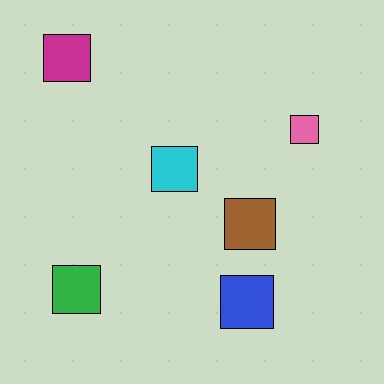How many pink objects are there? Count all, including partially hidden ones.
There is 1 pink object.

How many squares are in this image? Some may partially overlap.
There are 6 squares.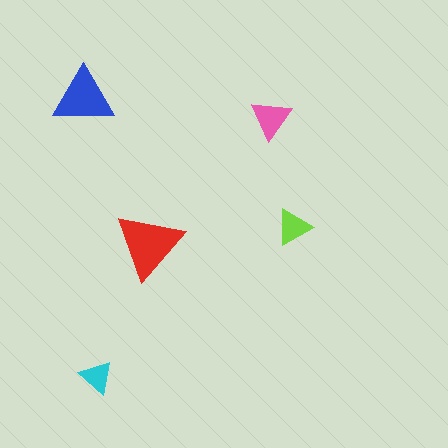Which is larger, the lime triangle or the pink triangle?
The pink one.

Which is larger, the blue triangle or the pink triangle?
The blue one.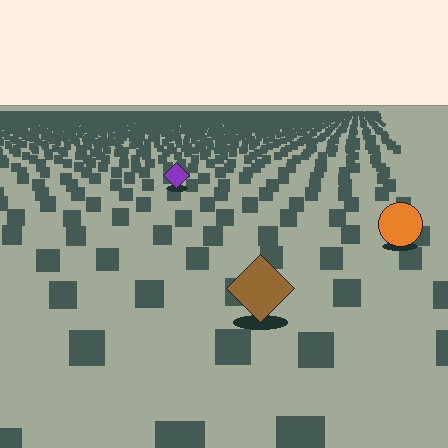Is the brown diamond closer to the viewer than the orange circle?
Yes. The brown diamond is closer — you can tell from the texture gradient: the ground texture is coarser near it.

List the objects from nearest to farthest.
From nearest to farthest: the brown diamond, the orange circle, the purple diamond.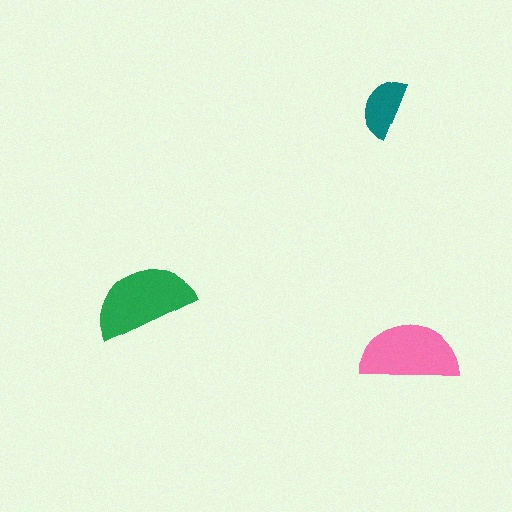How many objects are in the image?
There are 3 objects in the image.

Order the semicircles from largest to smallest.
the green one, the pink one, the teal one.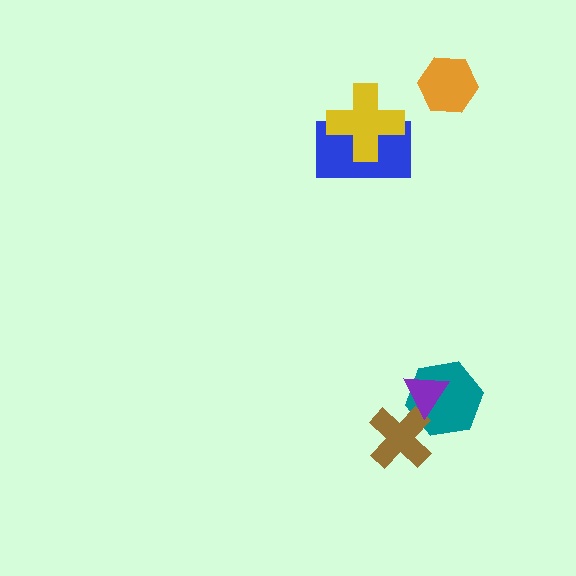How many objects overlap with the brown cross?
2 objects overlap with the brown cross.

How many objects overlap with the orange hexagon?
0 objects overlap with the orange hexagon.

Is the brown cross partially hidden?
Yes, it is partially covered by another shape.